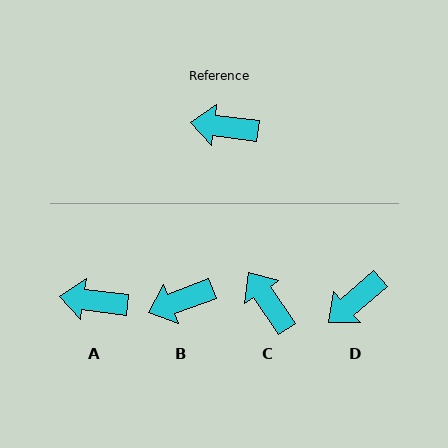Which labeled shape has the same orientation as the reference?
A.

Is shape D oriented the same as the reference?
No, it is off by about 48 degrees.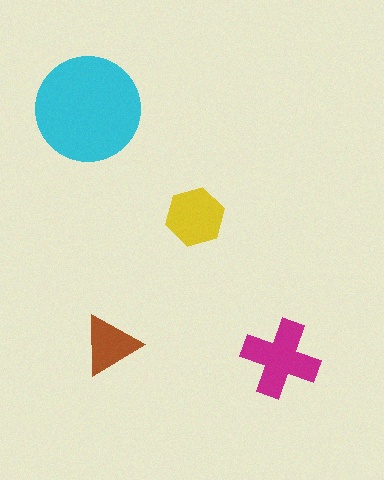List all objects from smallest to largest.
The brown triangle, the yellow hexagon, the magenta cross, the cyan circle.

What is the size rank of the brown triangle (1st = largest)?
4th.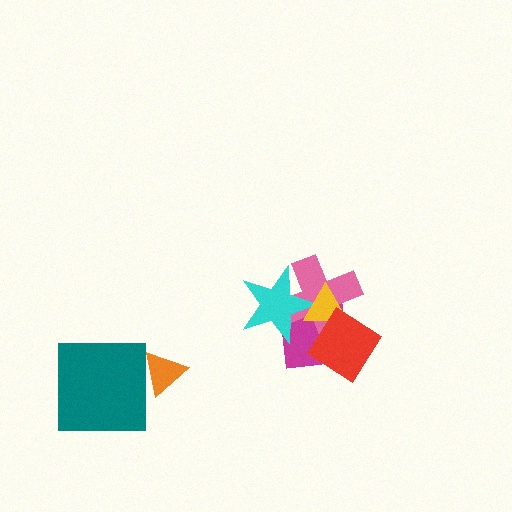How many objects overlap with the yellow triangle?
4 objects overlap with the yellow triangle.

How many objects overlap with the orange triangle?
0 objects overlap with the orange triangle.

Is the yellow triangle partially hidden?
Yes, it is partially covered by another shape.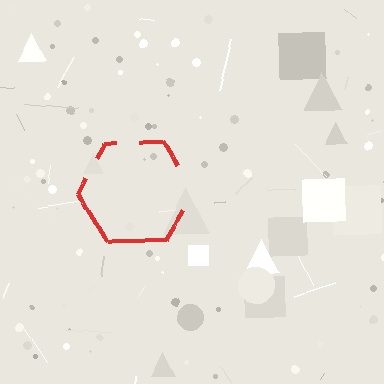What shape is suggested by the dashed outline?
The dashed outline suggests a hexagon.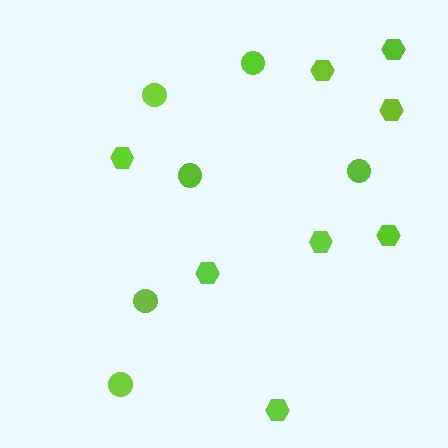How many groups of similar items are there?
There are 2 groups: one group of circles (6) and one group of hexagons (8).